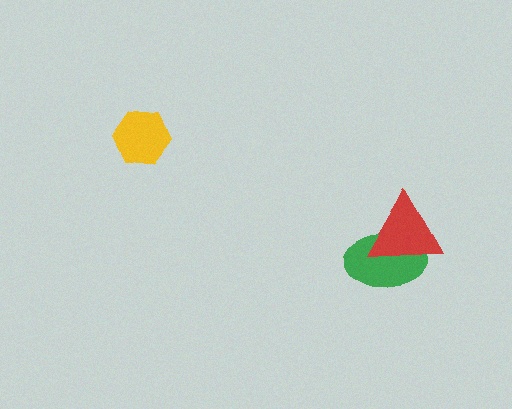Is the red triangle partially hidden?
No, no other shape covers it.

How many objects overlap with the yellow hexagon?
0 objects overlap with the yellow hexagon.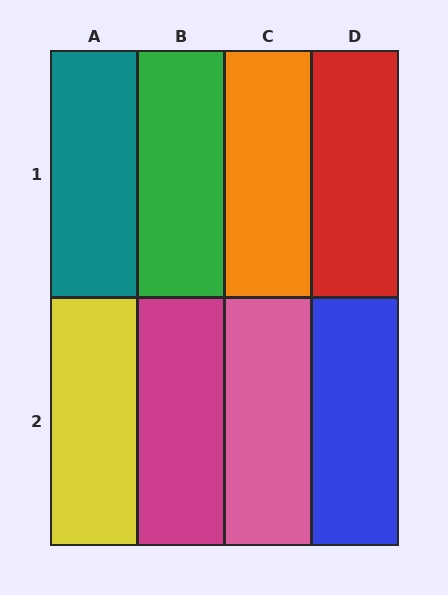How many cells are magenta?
1 cell is magenta.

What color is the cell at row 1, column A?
Teal.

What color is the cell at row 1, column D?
Red.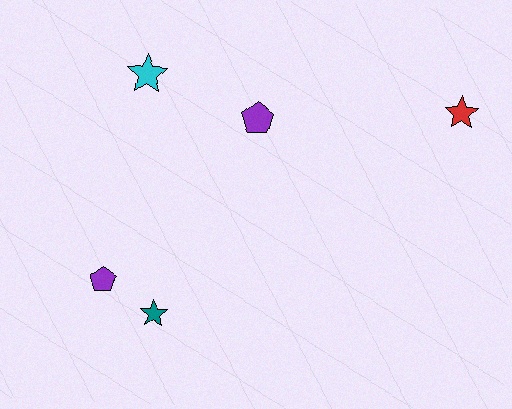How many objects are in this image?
There are 5 objects.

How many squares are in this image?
There are no squares.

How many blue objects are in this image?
There are no blue objects.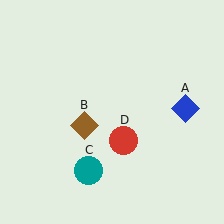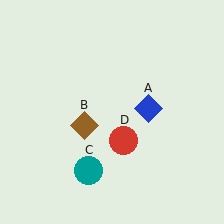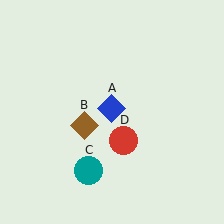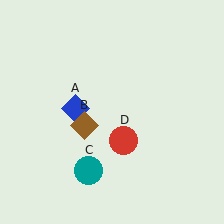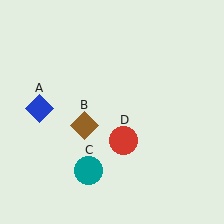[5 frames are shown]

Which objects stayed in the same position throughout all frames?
Brown diamond (object B) and teal circle (object C) and red circle (object D) remained stationary.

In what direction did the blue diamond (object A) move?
The blue diamond (object A) moved left.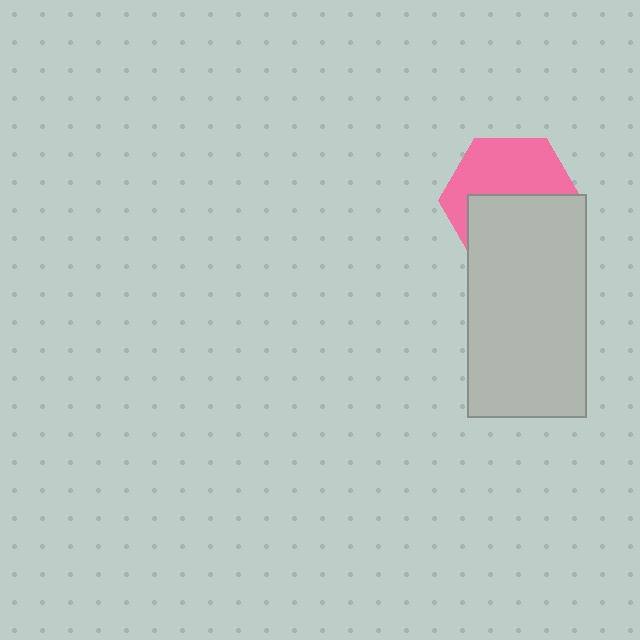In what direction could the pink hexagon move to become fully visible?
The pink hexagon could move up. That would shift it out from behind the light gray rectangle entirely.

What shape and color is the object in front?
The object in front is a light gray rectangle.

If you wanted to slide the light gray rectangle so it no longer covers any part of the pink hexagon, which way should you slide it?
Slide it down — that is the most direct way to separate the two shapes.